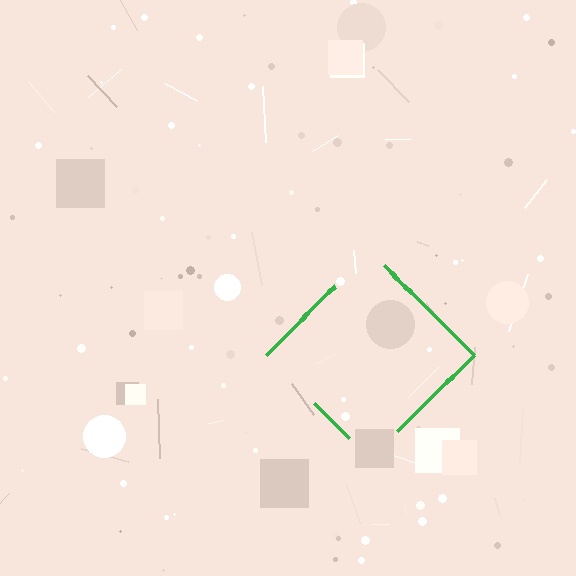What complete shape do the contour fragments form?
The contour fragments form a diamond.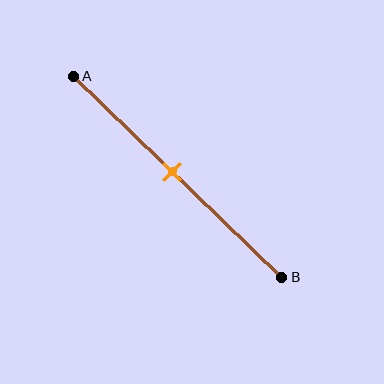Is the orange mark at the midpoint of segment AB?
Yes, the mark is approximately at the midpoint.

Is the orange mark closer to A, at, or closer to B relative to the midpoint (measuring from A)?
The orange mark is approximately at the midpoint of segment AB.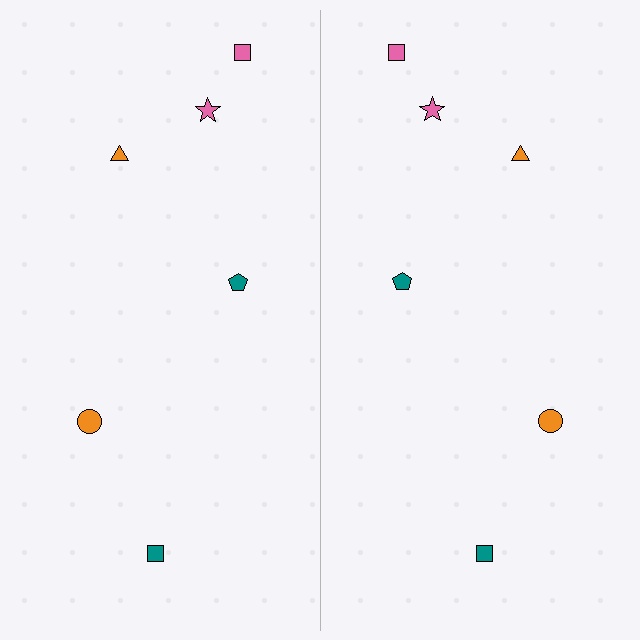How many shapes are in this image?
There are 12 shapes in this image.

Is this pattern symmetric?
Yes, this pattern has bilateral (reflection) symmetry.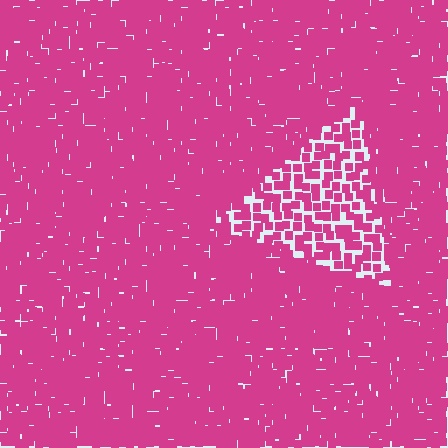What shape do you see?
I see a triangle.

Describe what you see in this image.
The image contains small magenta elements arranged at two different densities. A triangle-shaped region is visible where the elements are less densely packed than the surrounding area.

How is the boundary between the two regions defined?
The boundary is defined by a change in element density (approximately 2.1x ratio). All elements are the same color, size, and shape.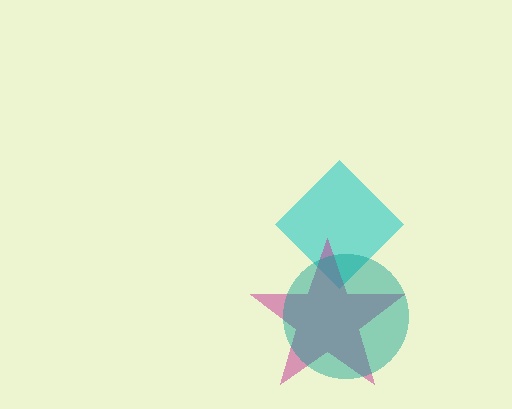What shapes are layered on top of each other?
The layered shapes are: a cyan diamond, a magenta star, a teal circle.